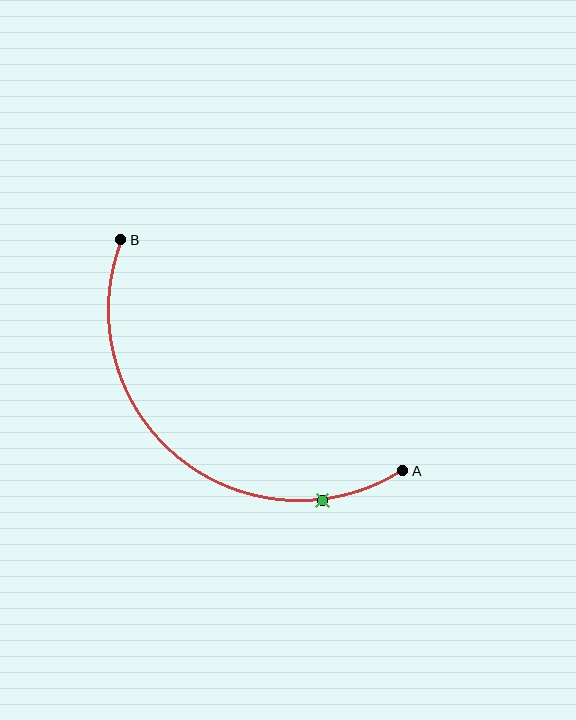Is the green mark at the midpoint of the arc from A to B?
No. The green mark lies on the arc but is closer to endpoint A. The arc midpoint would be at the point on the curve equidistant along the arc from both A and B.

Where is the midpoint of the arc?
The arc midpoint is the point on the curve farthest from the straight line joining A and B. It sits below and to the left of that line.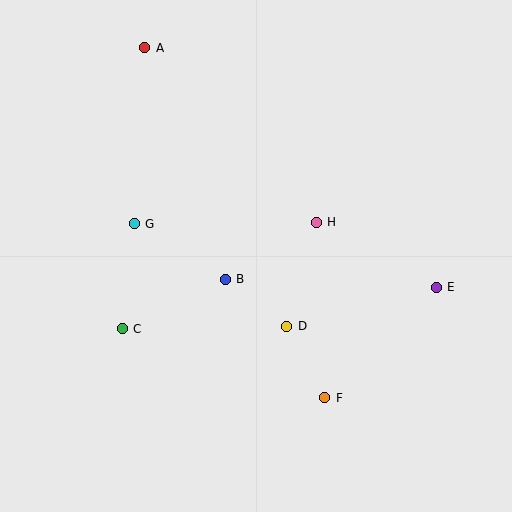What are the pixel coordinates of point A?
Point A is at (145, 48).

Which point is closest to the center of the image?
Point B at (225, 279) is closest to the center.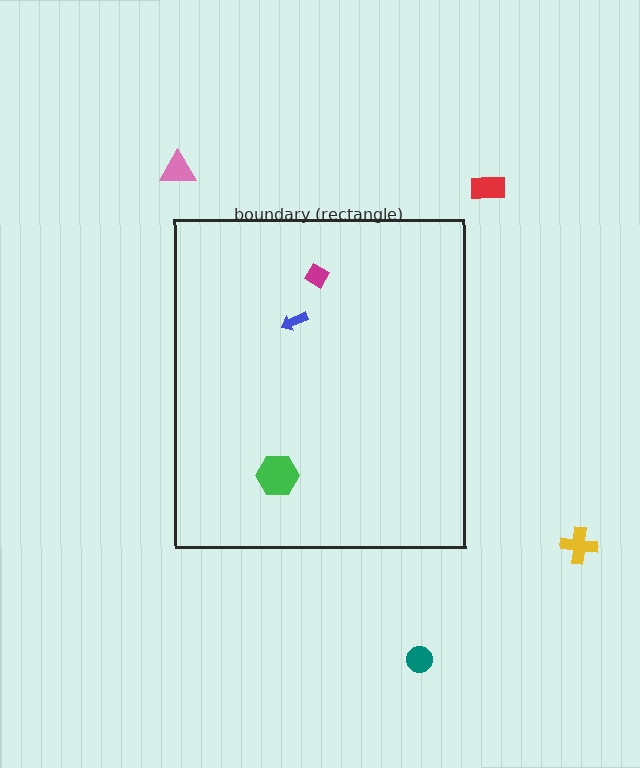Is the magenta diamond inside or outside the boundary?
Inside.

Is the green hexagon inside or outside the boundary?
Inside.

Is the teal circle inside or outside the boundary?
Outside.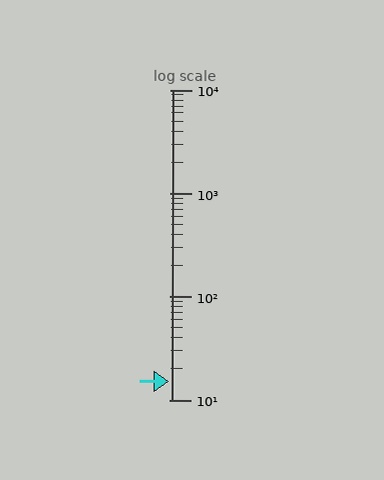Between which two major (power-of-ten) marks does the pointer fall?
The pointer is between 10 and 100.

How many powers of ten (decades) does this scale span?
The scale spans 3 decades, from 10 to 10000.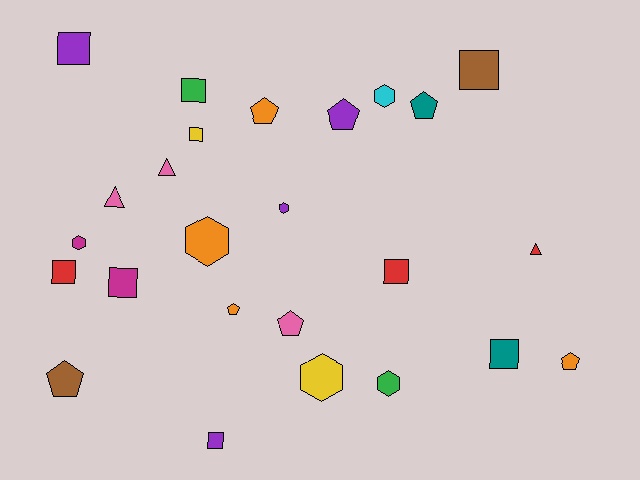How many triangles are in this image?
There are 3 triangles.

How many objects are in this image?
There are 25 objects.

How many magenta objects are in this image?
There are 2 magenta objects.